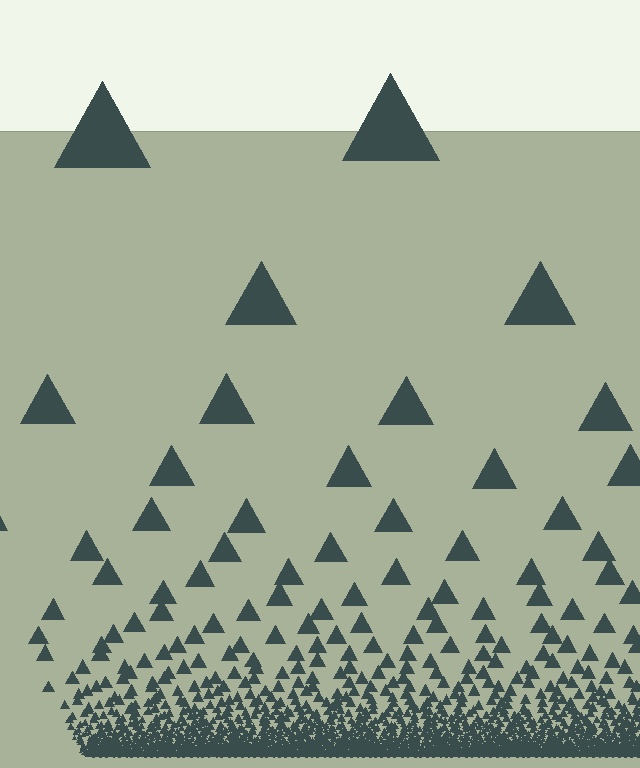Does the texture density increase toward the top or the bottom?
Density increases toward the bottom.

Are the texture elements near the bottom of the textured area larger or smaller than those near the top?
Smaller. The gradient is inverted — elements near the bottom are smaller and denser.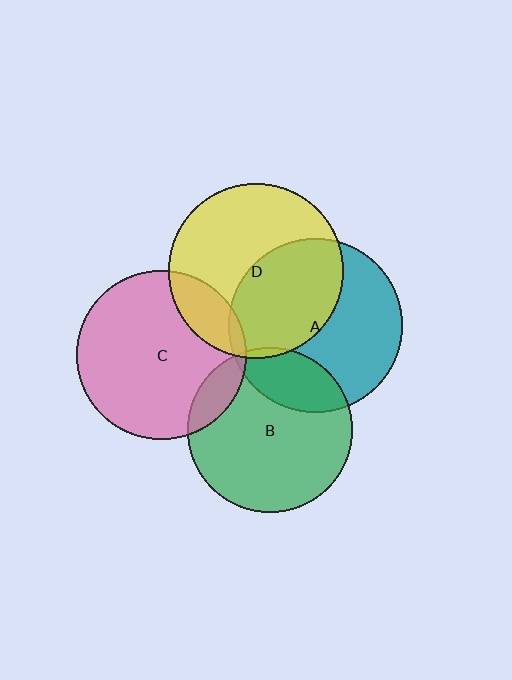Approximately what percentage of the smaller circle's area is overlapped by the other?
Approximately 45%.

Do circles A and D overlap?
Yes.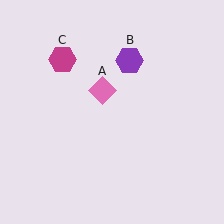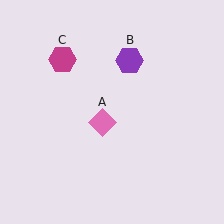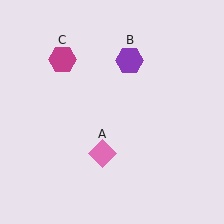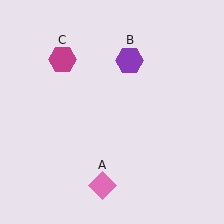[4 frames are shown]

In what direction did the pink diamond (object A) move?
The pink diamond (object A) moved down.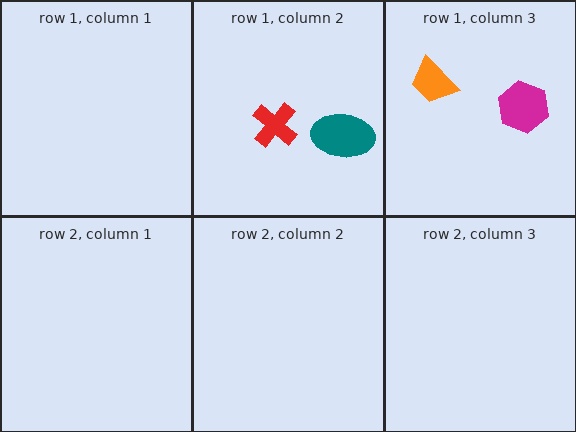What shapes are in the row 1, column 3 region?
The magenta hexagon, the orange trapezoid.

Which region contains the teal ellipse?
The row 1, column 2 region.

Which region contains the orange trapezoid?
The row 1, column 3 region.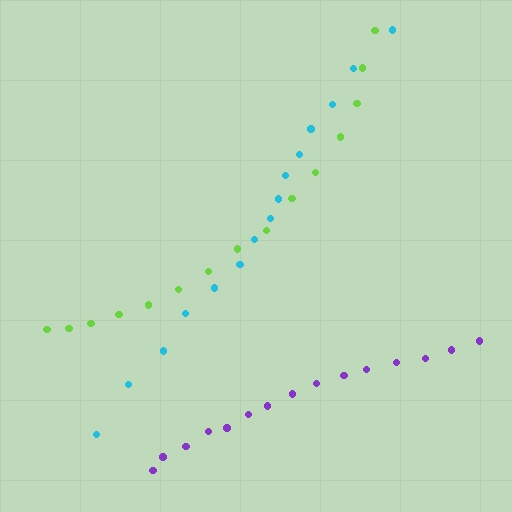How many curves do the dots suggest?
There are 3 distinct paths.